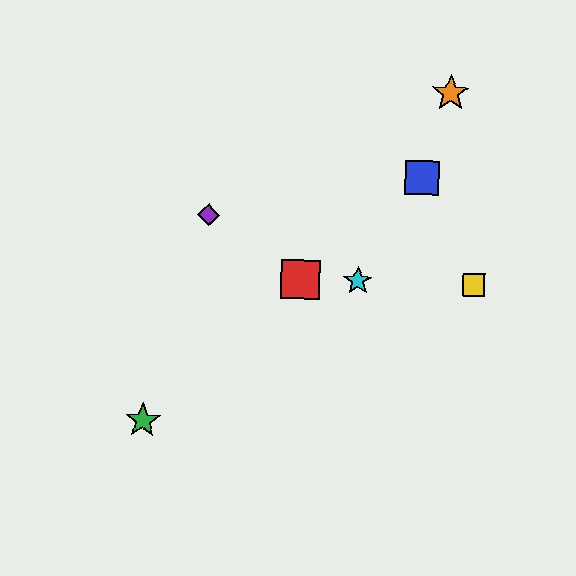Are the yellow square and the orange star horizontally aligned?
No, the yellow square is at y≈285 and the orange star is at y≈93.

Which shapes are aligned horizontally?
The red square, the yellow square, the cyan star are aligned horizontally.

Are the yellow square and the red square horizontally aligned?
Yes, both are at y≈285.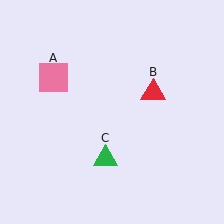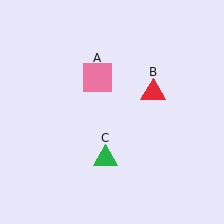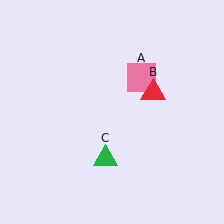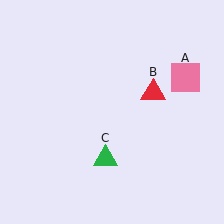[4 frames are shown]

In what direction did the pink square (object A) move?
The pink square (object A) moved right.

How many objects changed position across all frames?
1 object changed position: pink square (object A).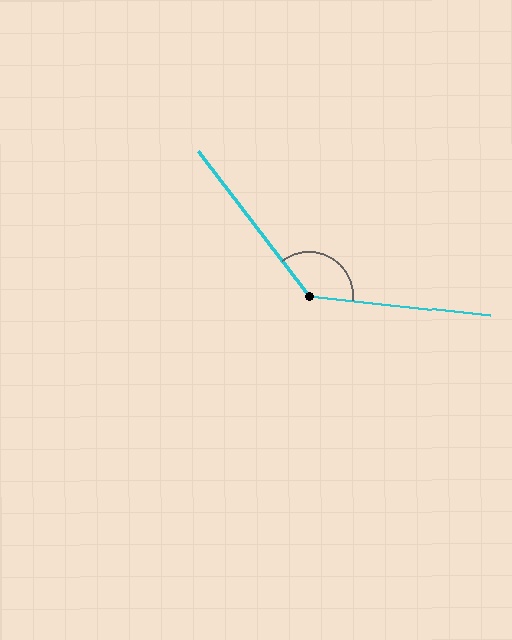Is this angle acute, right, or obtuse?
It is obtuse.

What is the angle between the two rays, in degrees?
Approximately 134 degrees.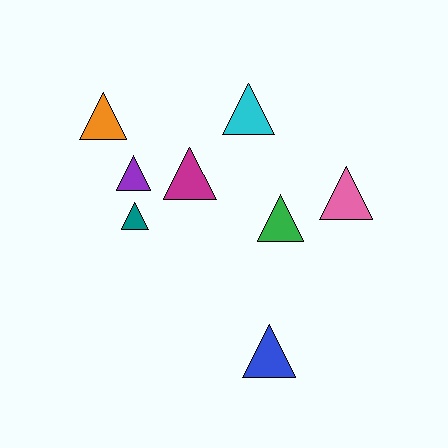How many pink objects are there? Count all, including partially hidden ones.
There is 1 pink object.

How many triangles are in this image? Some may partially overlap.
There are 8 triangles.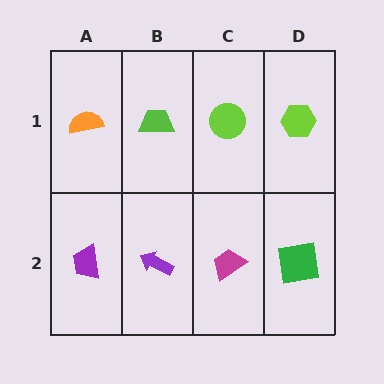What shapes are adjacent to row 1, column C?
A magenta trapezoid (row 2, column C), a lime trapezoid (row 1, column B), a lime hexagon (row 1, column D).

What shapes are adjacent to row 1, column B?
A purple arrow (row 2, column B), an orange semicircle (row 1, column A), a lime circle (row 1, column C).